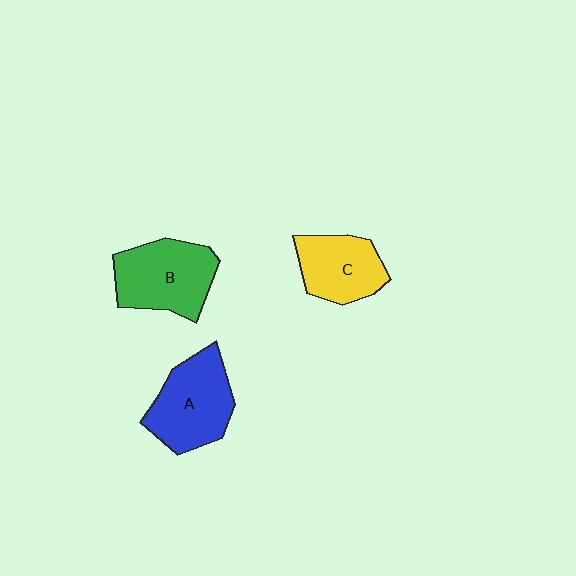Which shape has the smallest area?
Shape C (yellow).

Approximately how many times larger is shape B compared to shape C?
Approximately 1.3 times.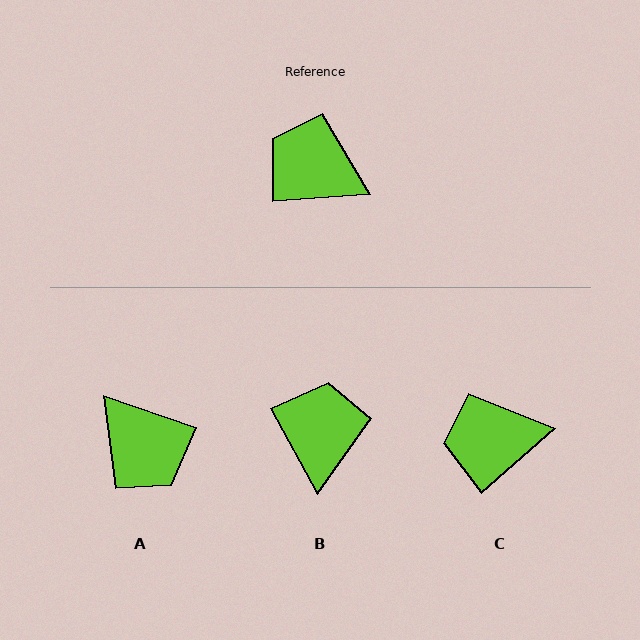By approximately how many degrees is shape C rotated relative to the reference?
Approximately 37 degrees counter-clockwise.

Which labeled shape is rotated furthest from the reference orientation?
A, about 157 degrees away.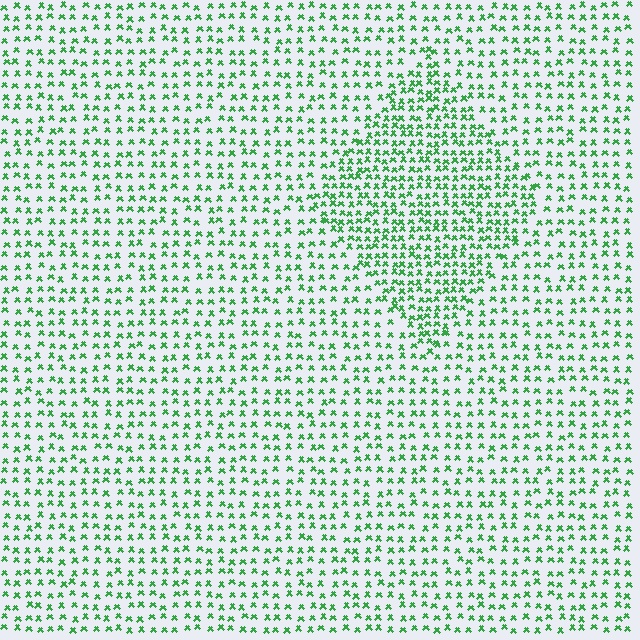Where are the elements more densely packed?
The elements are more densely packed inside the diamond boundary.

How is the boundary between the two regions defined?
The boundary is defined by a change in element density (approximately 1.7x ratio). All elements are the same color, size, and shape.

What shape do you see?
I see a diamond.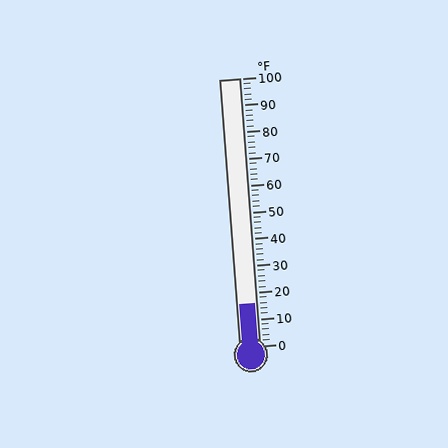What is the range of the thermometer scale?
The thermometer scale ranges from 0°F to 100°F.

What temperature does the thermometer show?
The thermometer shows approximately 16°F.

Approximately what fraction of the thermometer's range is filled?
The thermometer is filled to approximately 15% of its range.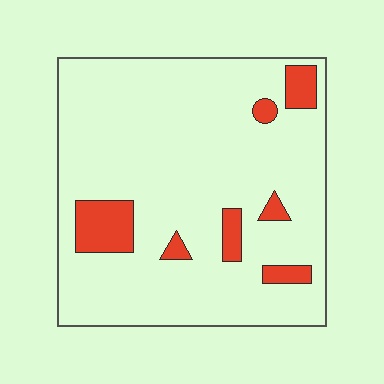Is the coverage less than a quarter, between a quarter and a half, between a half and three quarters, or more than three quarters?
Less than a quarter.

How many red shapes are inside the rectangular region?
7.